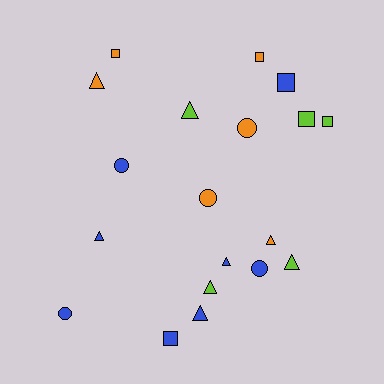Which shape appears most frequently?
Triangle, with 8 objects.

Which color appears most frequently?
Blue, with 8 objects.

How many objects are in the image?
There are 19 objects.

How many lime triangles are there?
There are 3 lime triangles.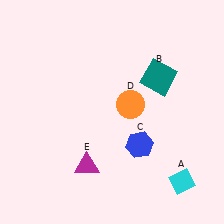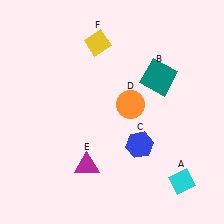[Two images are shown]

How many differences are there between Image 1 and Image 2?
There is 1 difference between the two images.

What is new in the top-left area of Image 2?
A yellow diamond (F) was added in the top-left area of Image 2.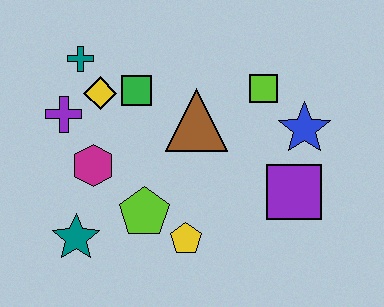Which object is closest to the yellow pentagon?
The lime pentagon is closest to the yellow pentagon.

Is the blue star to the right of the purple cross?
Yes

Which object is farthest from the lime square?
The teal star is farthest from the lime square.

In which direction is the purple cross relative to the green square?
The purple cross is to the left of the green square.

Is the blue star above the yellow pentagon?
Yes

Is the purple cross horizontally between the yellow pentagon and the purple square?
No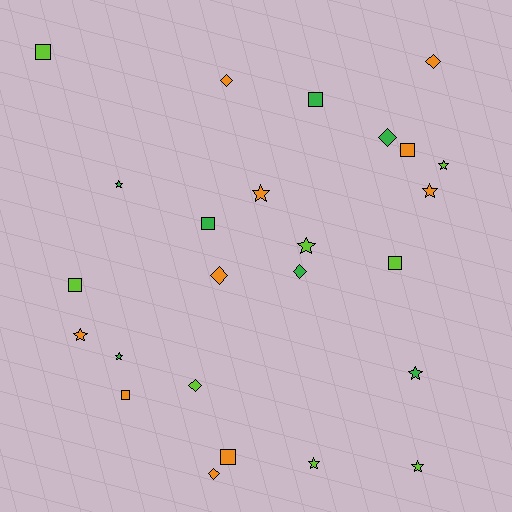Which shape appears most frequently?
Star, with 10 objects.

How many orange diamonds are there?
There are 4 orange diamonds.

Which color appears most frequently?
Orange, with 10 objects.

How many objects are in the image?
There are 25 objects.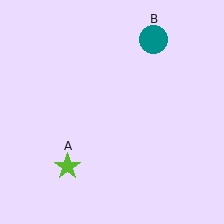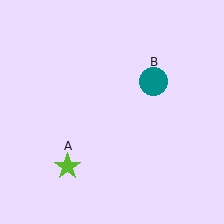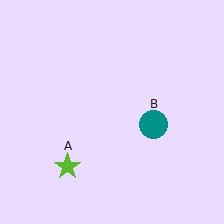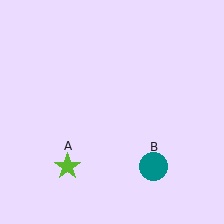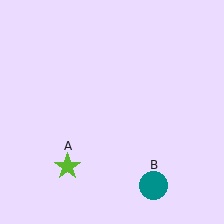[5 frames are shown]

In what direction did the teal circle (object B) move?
The teal circle (object B) moved down.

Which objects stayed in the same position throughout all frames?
Lime star (object A) remained stationary.